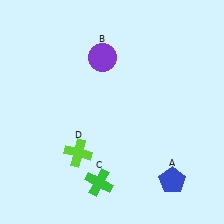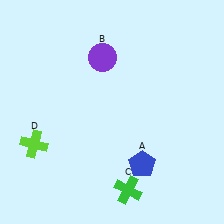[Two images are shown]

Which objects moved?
The objects that moved are: the blue pentagon (A), the green cross (C), the lime cross (D).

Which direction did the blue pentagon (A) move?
The blue pentagon (A) moved left.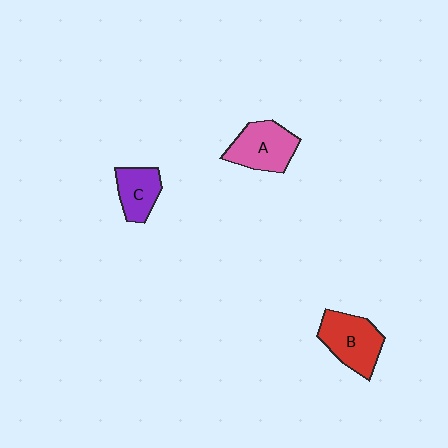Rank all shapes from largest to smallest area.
From largest to smallest: B (red), A (pink), C (purple).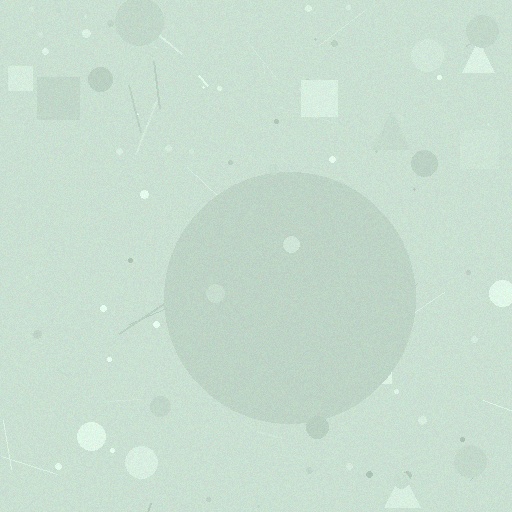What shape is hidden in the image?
A circle is hidden in the image.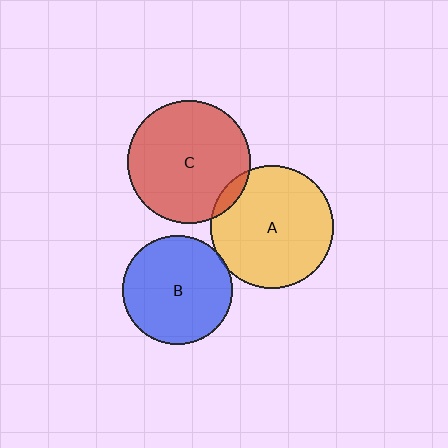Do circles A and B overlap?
Yes.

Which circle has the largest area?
Circle C (red).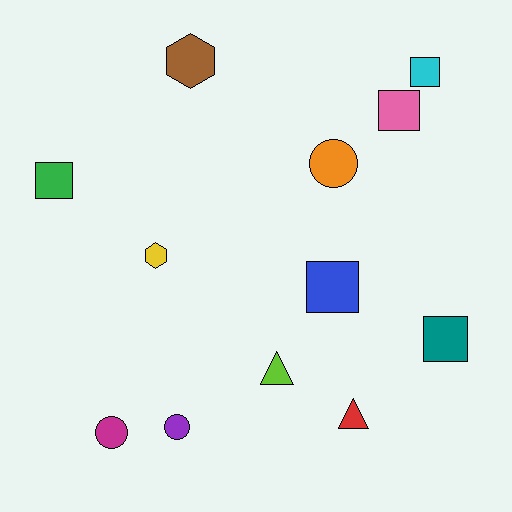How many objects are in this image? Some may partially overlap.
There are 12 objects.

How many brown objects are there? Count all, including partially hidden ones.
There is 1 brown object.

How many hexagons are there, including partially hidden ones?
There are 2 hexagons.